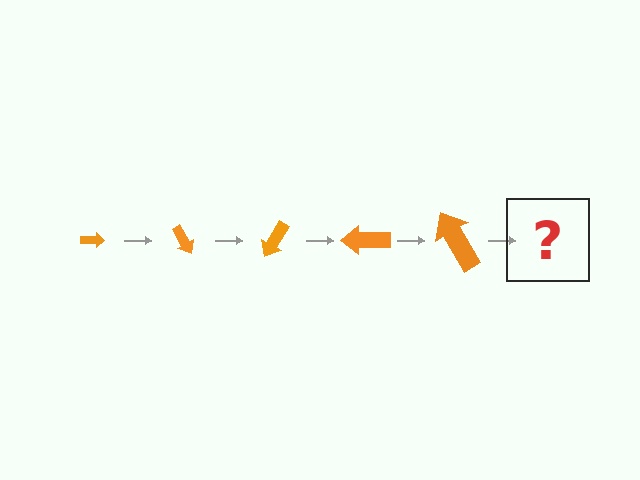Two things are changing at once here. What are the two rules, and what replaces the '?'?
The two rules are that the arrow grows larger each step and it rotates 60 degrees each step. The '?' should be an arrow, larger than the previous one and rotated 300 degrees from the start.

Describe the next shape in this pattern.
It should be an arrow, larger than the previous one and rotated 300 degrees from the start.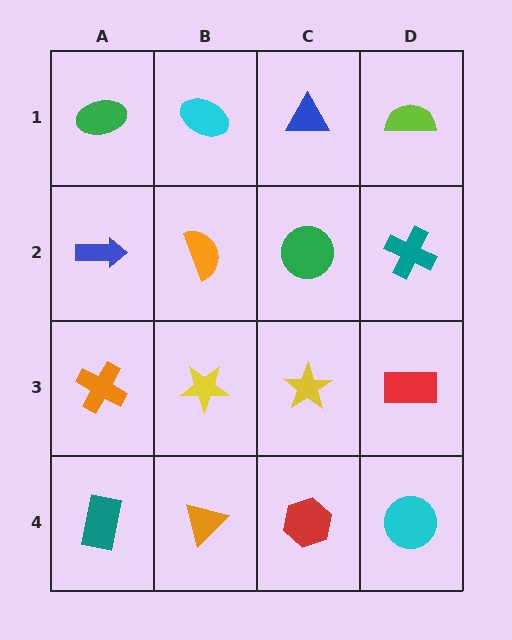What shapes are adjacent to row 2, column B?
A cyan ellipse (row 1, column B), a yellow star (row 3, column B), a blue arrow (row 2, column A), a green circle (row 2, column C).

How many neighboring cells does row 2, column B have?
4.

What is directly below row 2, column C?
A yellow star.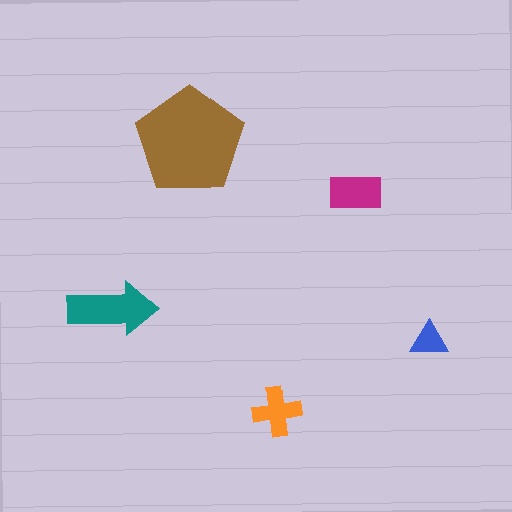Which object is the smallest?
The blue triangle.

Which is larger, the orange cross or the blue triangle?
The orange cross.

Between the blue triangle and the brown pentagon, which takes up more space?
The brown pentagon.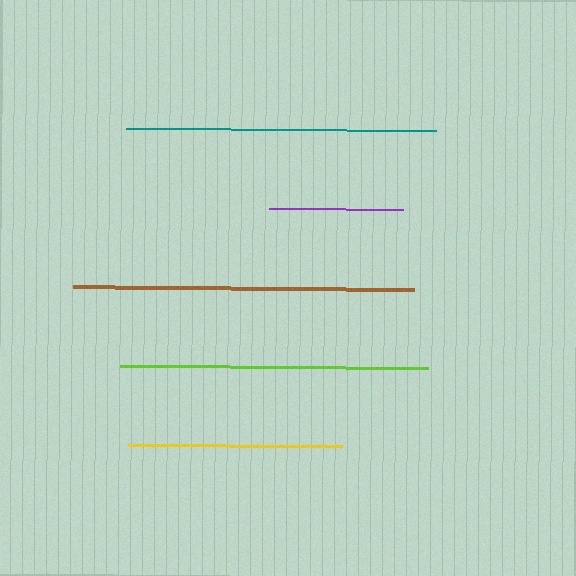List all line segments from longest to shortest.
From longest to shortest: brown, teal, lime, yellow, purple.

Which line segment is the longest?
The brown line is the longest at approximately 341 pixels.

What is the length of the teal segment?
The teal segment is approximately 311 pixels long.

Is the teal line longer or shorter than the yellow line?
The teal line is longer than the yellow line.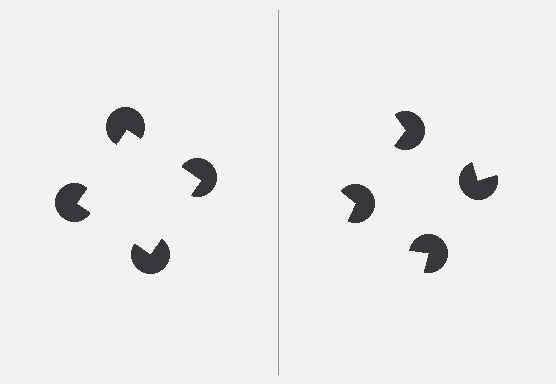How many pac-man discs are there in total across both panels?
8 — 4 on each side.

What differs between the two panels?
The pac-man discs are positioned identically on both sides; only the wedge orientations differ. On the left they align to a square; on the right they are misaligned.